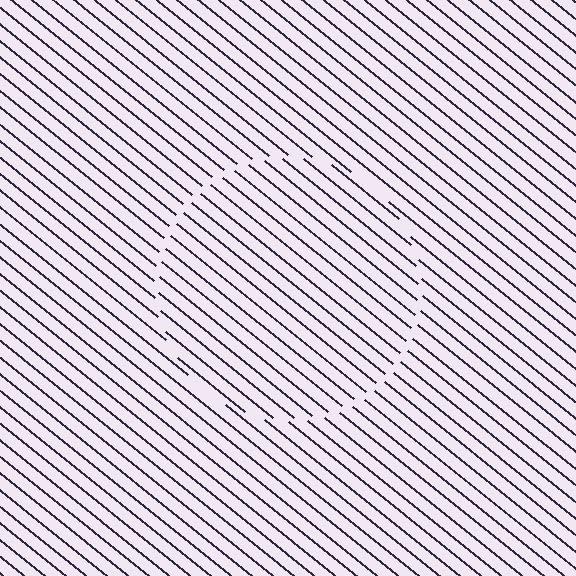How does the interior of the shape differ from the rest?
The interior of the shape contains the same grating, shifted by half a period — the contour is defined by the phase discontinuity where line-ends from the inner and outer gratings abut.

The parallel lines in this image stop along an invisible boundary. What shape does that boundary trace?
An illusory circle. The interior of the shape contains the same grating, shifted by half a period — the contour is defined by the phase discontinuity where line-ends from the inner and outer gratings abut.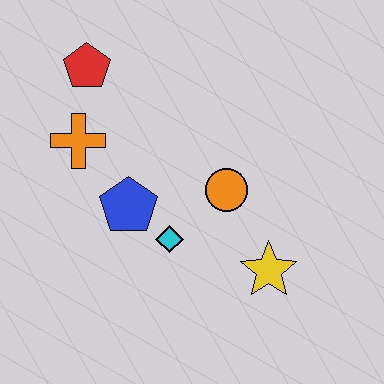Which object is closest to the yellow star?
The orange circle is closest to the yellow star.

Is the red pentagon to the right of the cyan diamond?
No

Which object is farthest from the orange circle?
The red pentagon is farthest from the orange circle.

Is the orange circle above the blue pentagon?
Yes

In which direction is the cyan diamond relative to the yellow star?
The cyan diamond is to the left of the yellow star.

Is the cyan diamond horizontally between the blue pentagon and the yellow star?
Yes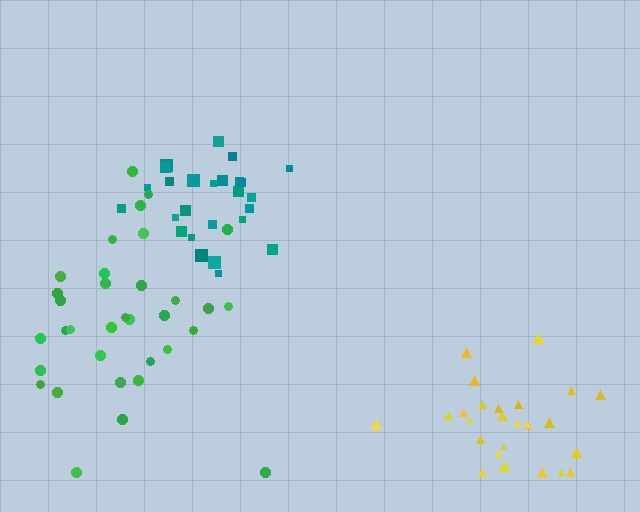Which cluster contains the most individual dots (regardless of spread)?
Green (34).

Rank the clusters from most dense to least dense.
teal, yellow, green.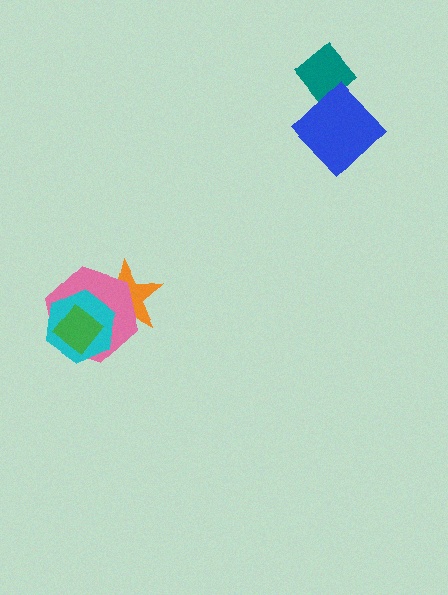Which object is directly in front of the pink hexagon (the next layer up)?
The cyan hexagon is directly in front of the pink hexagon.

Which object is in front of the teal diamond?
The blue diamond is in front of the teal diamond.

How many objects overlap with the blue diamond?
1 object overlaps with the blue diamond.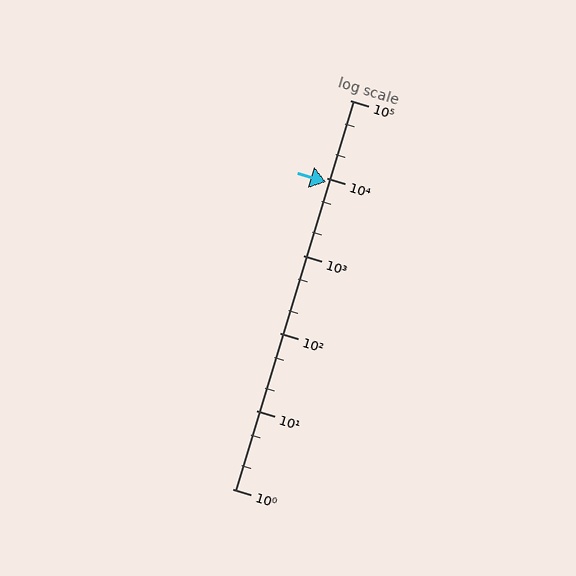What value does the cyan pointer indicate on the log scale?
The pointer indicates approximately 8800.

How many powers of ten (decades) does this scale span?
The scale spans 5 decades, from 1 to 100000.